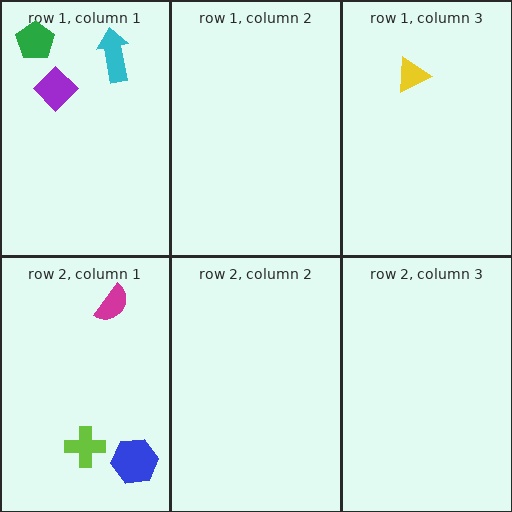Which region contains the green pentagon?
The row 1, column 1 region.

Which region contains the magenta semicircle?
The row 2, column 1 region.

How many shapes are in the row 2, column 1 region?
3.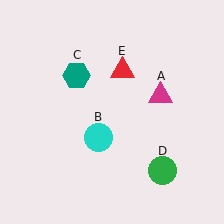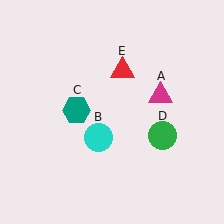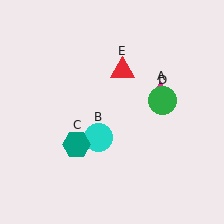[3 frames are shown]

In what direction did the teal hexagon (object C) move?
The teal hexagon (object C) moved down.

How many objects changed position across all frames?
2 objects changed position: teal hexagon (object C), green circle (object D).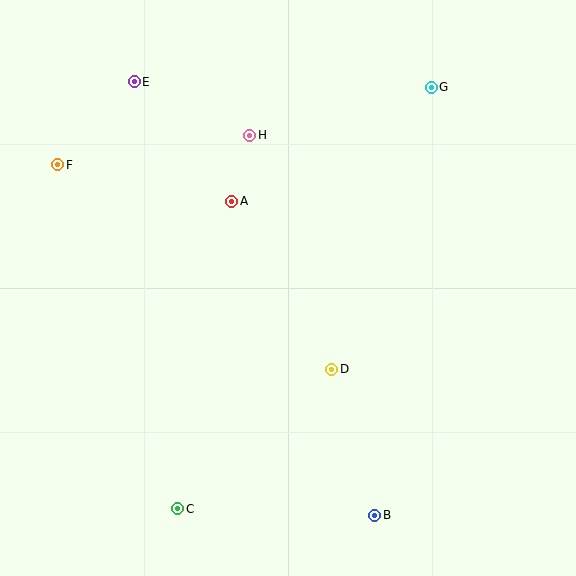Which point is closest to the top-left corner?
Point E is closest to the top-left corner.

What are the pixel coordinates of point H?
Point H is at (250, 135).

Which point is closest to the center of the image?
Point D at (332, 369) is closest to the center.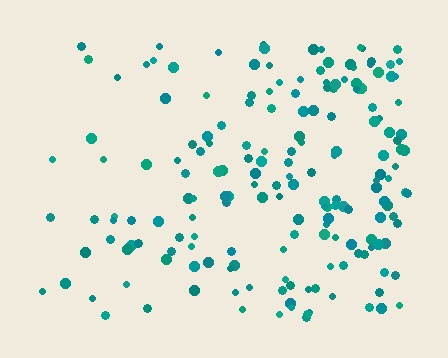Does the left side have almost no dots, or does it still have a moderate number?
Still a moderate number, just noticeably fewer than the right.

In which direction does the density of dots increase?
From left to right, with the right side densest.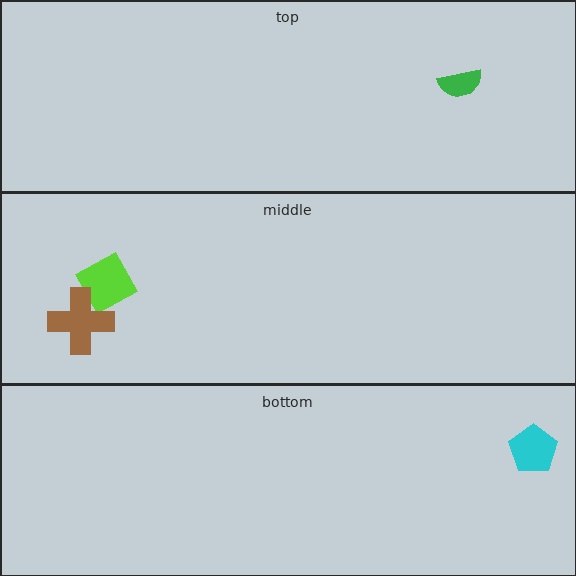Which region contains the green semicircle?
The top region.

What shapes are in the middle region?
The lime diamond, the brown cross.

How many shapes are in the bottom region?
1.